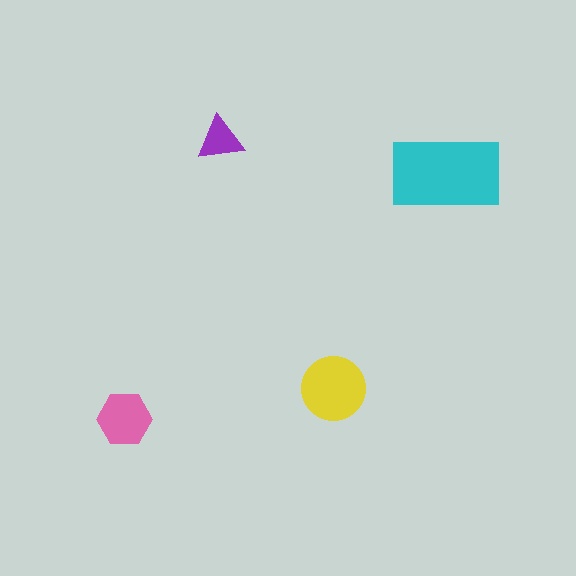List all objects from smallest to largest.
The purple triangle, the pink hexagon, the yellow circle, the cyan rectangle.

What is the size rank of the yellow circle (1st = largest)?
2nd.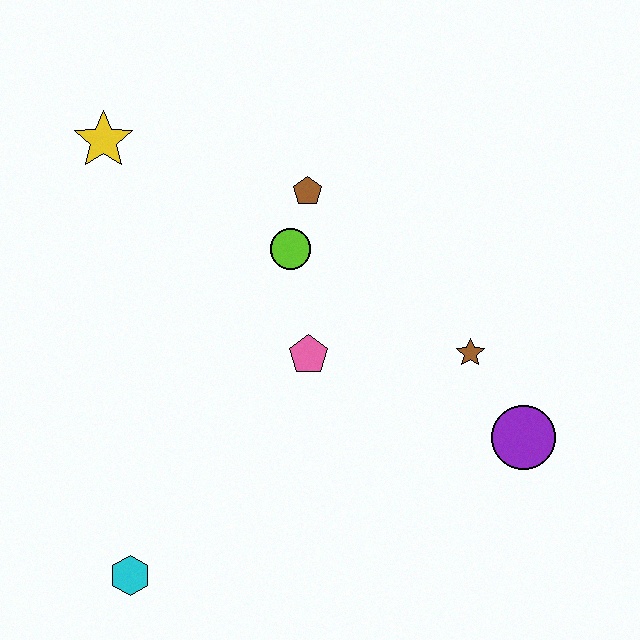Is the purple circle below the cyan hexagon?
No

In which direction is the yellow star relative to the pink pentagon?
The yellow star is above the pink pentagon.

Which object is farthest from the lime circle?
The cyan hexagon is farthest from the lime circle.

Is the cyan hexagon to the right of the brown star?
No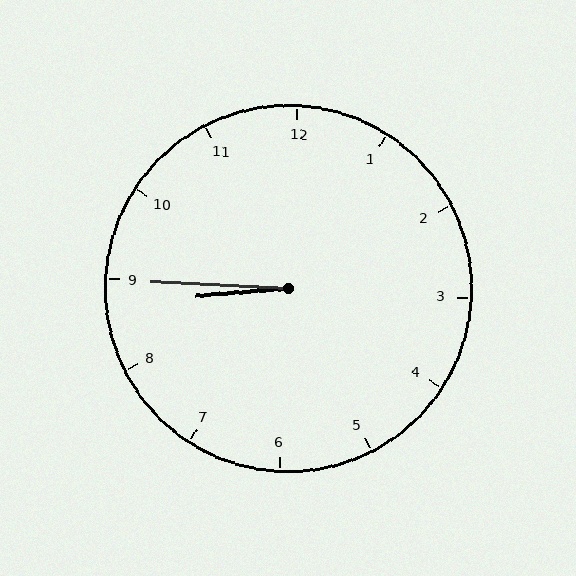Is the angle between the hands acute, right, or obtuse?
It is acute.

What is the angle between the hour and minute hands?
Approximately 8 degrees.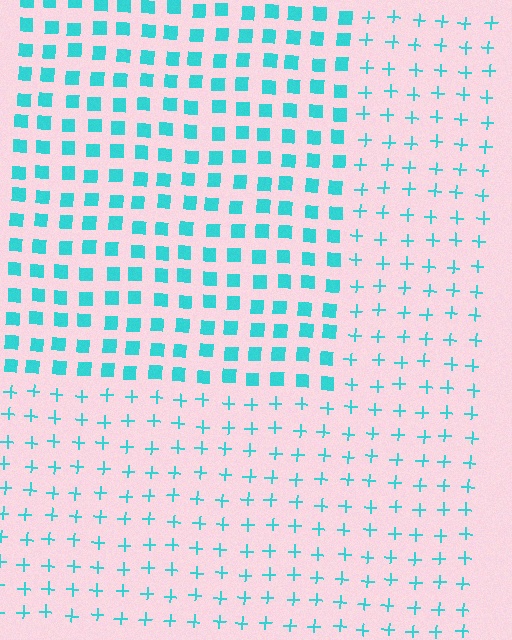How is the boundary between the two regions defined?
The boundary is defined by a change in element shape: squares inside vs. plus signs outside. All elements share the same color and spacing.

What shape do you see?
I see a rectangle.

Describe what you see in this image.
The image is filled with small cyan elements arranged in a uniform grid. A rectangle-shaped region contains squares, while the surrounding area contains plus signs. The boundary is defined purely by the change in element shape.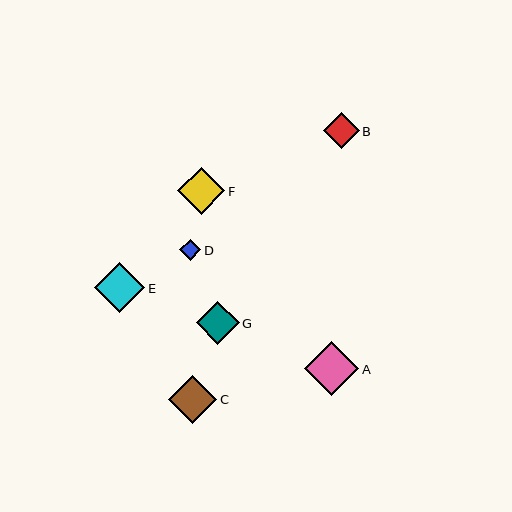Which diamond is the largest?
Diamond A is the largest with a size of approximately 55 pixels.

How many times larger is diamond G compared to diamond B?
Diamond G is approximately 1.2 times the size of diamond B.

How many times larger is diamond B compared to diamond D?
Diamond B is approximately 1.7 times the size of diamond D.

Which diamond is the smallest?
Diamond D is the smallest with a size of approximately 21 pixels.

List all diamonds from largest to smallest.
From largest to smallest: A, E, C, F, G, B, D.